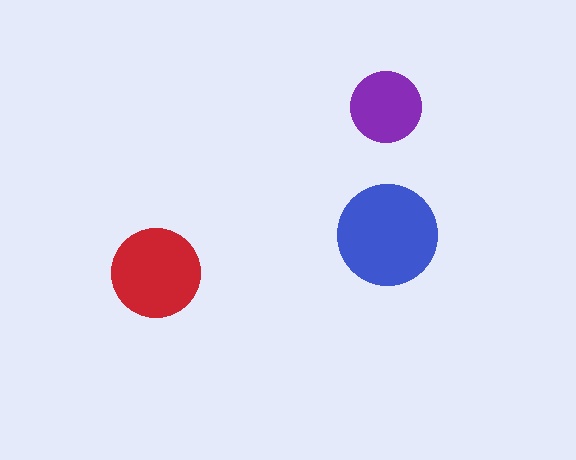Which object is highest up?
The purple circle is topmost.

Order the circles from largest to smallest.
the blue one, the red one, the purple one.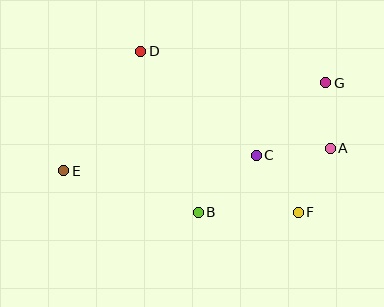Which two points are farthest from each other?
Points E and G are farthest from each other.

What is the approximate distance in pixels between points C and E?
The distance between C and E is approximately 193 pixels.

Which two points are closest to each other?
Points A and G are closest to each other.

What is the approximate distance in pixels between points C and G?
The distance between C and G is approximately 101 pixels.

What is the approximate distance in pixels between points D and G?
The distance between D and G is approximately 188 pixels.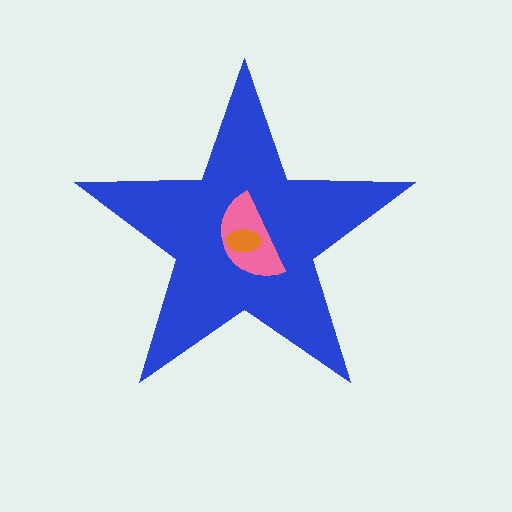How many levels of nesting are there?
3.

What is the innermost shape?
The orange ellipse.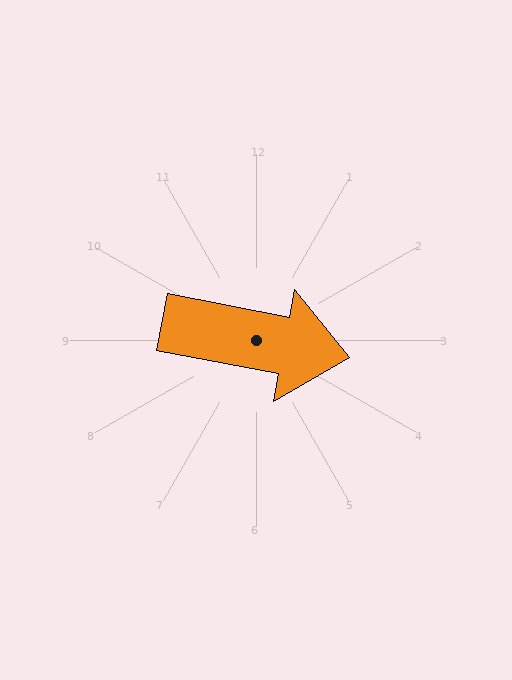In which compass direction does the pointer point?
East.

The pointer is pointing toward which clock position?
Roughly 3 o'clock.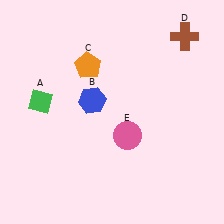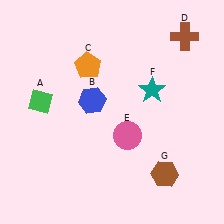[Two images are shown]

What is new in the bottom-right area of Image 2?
A brown hexagon (G) was added in the bottom-right area of Image 2.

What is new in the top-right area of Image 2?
A teal star (F) was added in the top-right area of Image 2.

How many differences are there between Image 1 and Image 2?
There are 2 differences between the two images.